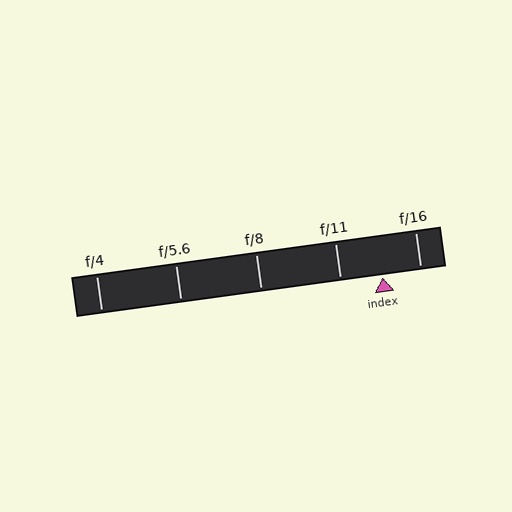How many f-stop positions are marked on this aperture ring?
There are 5 f-stop positions marked.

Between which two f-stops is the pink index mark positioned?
The index mark is between f/11 and f/16.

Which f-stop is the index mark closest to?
The index mark is closest to f/16.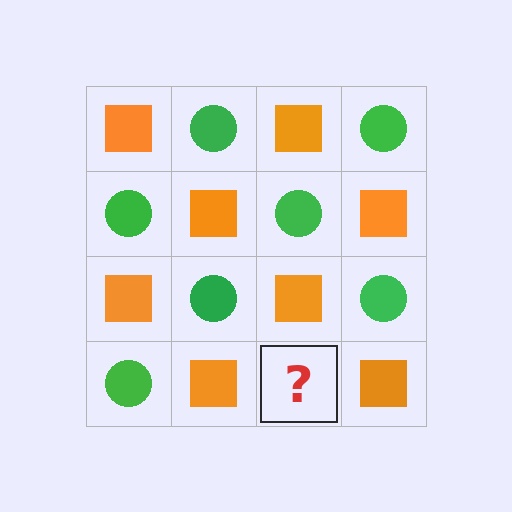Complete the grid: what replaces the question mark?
The question mark should be replaced with a green circle.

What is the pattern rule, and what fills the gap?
The rule is that it alternates orange square and green circle in a checkerboard pattern. The gap should be filled with a green circle.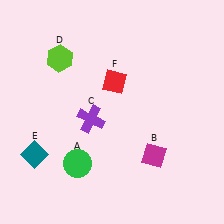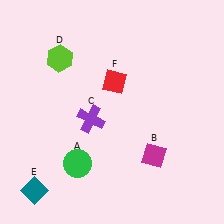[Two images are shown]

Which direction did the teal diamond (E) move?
The teal diamond (E) moved down.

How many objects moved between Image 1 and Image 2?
1 object moved between the two images.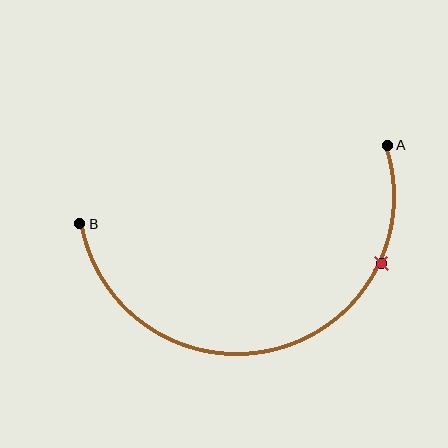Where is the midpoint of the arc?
The arc midpoint is the point on the curve farthest from the straight line joining A and B. It sits below that line.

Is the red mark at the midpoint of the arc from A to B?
No. The red mark lies on the arc but is closer to endpoint A. The arc midpoint would be at the point on the curve equidistant along the arc from both A and B.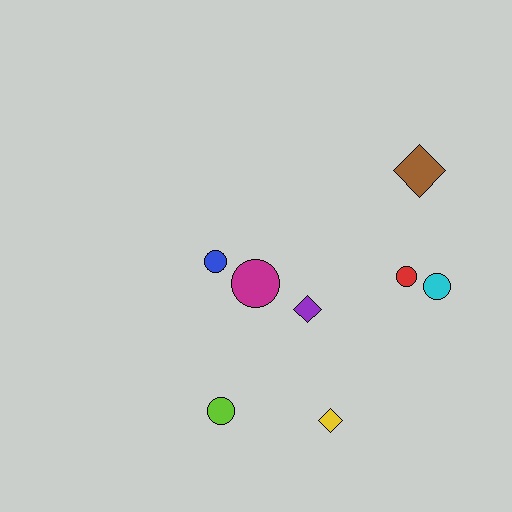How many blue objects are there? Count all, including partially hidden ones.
There is 1 blue object.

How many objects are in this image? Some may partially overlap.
There are 8 objects.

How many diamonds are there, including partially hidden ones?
There are 3 diamonds.